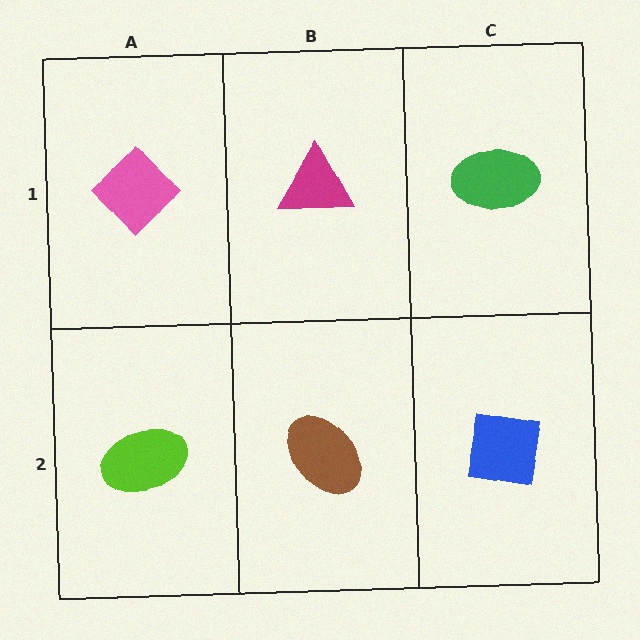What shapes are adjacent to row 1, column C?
A blue square (row 2, column C), a magenta triangle (row 1, column B).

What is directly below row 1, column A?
A lime ellipse.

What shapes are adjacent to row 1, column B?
A brown ellipse (row 2, column B), a pink diamond (row 1, column A), a green ellipse (row 1, column C).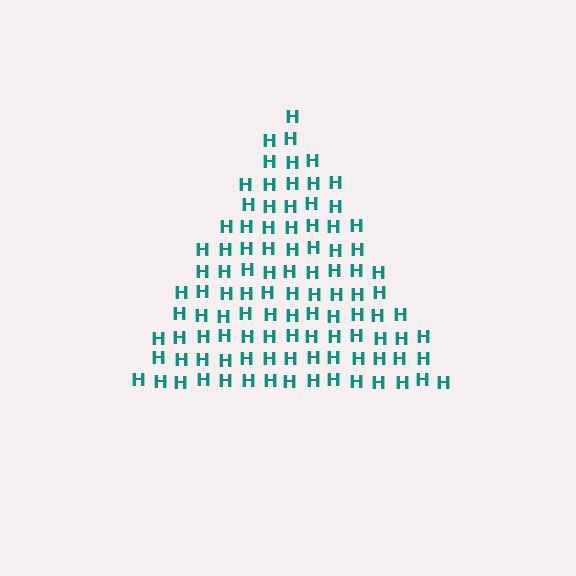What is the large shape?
The large shape is a triangle.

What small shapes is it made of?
It is made of small letter H's.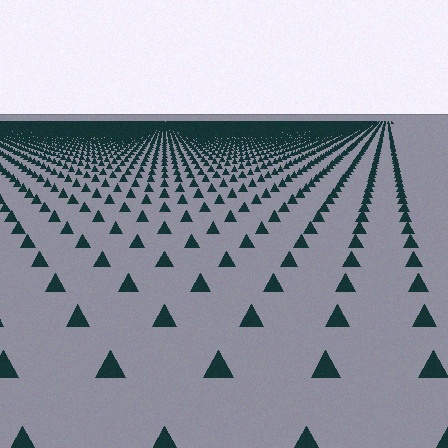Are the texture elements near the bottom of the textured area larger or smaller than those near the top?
Larger. Near the bottom, elements are closer to the viewer and appear at a bigger on-screen size.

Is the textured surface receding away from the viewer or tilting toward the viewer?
The surface is receding away from the viewer. Texture elements get smaller and denser toward the top.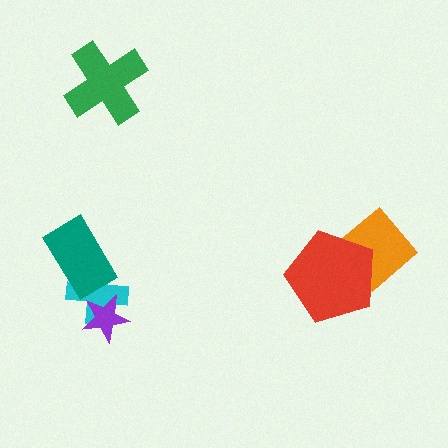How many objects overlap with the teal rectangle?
1 object overlaps with the teal rectangle.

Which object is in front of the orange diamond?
The red pentagon is in front of the orange diamond.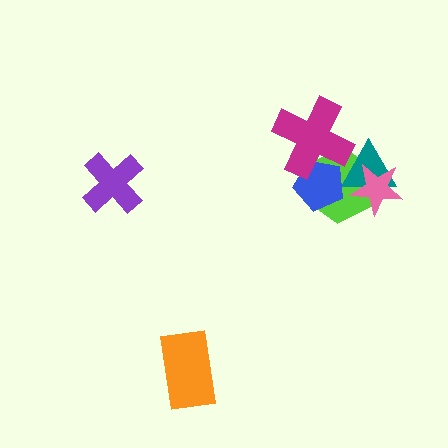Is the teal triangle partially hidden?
Yes, it is partially covered by another shape.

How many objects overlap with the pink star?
2 objects overlap with the pink star.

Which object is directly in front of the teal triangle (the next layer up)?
The blue pentagon is directly in front of the teal triangle.